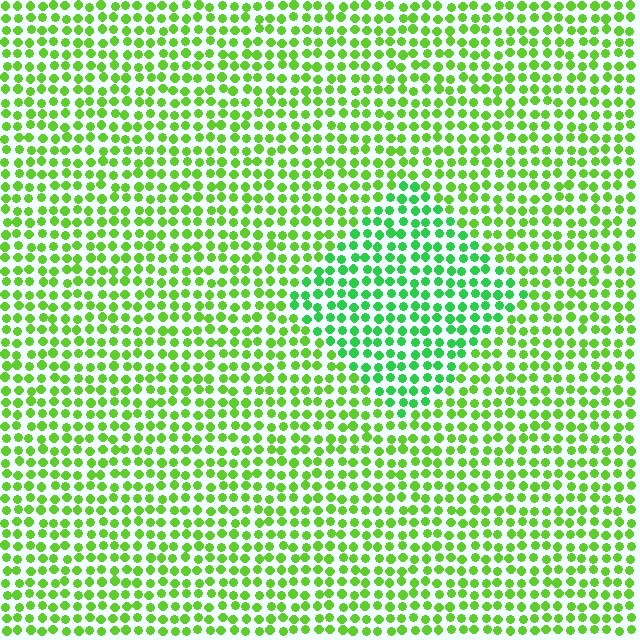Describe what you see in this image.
The image is filled with small lime elements in a uniform arrangement. A diamond-shaped region is visible where the elements are tinted to a slightly different hue, forming a subtle color boundary.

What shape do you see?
I see a diamond.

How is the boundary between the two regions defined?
The boundary is defined purely by a slight shift in hue (about 30 degrees). Spacing, size, and orientation are identical on both sides.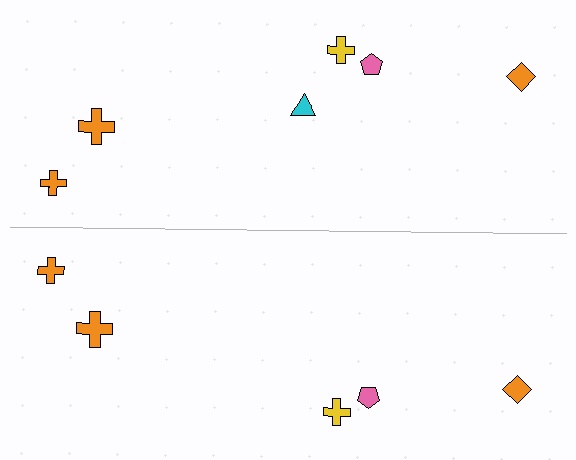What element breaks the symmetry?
A cyan triangle is missing from the bottom side.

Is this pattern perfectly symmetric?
No, the pattern is not perfectly symmetric. A cyan triangle is missing from the bottom side.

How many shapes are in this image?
There are 11 shapes in this image.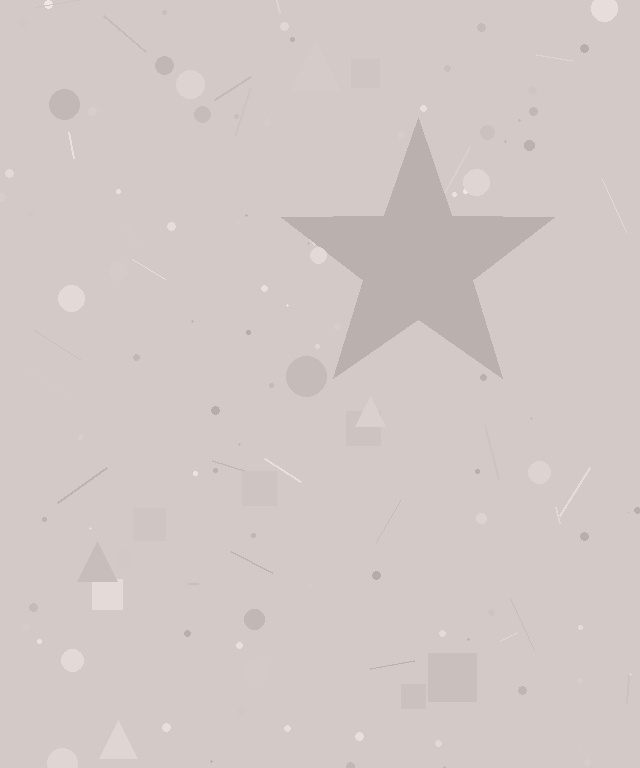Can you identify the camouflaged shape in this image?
The camouflaged shape is a star.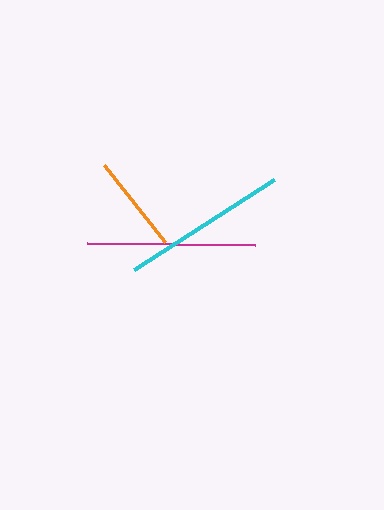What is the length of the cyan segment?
The cyan segment is approximately 166 pixels long.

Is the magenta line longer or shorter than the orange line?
The magenta line is longer than the orange line.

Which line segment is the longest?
The magenta line is the longest at approximately 167 pixels.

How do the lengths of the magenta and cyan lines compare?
The magenta and cyan lines are approximately the same length.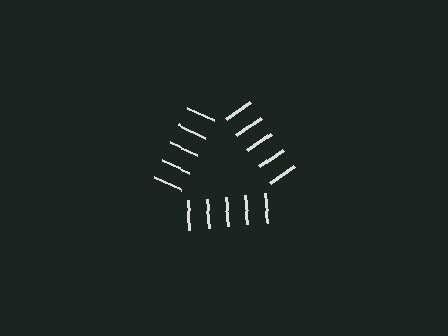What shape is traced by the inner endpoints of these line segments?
An illusory triangle — the line segments terminate on its edges but no continuous stroke is drawn.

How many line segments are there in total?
15 — 5 along each of the 3 edges.